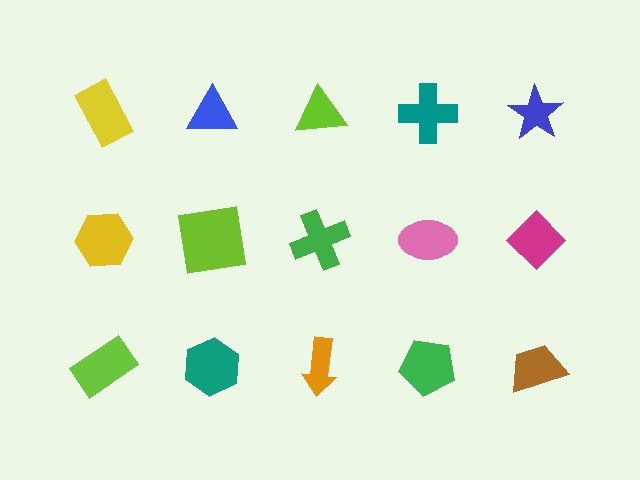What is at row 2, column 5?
A magenta diamond.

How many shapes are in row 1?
5 shapes.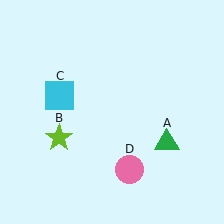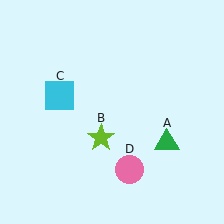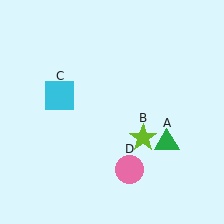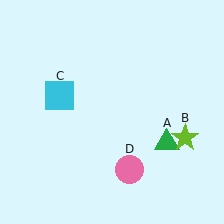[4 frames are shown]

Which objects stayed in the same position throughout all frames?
Green triangle (object A) and cyan square (object C) and pink circle (object D) remained stationary.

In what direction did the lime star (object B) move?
The lime star (object B) moved right.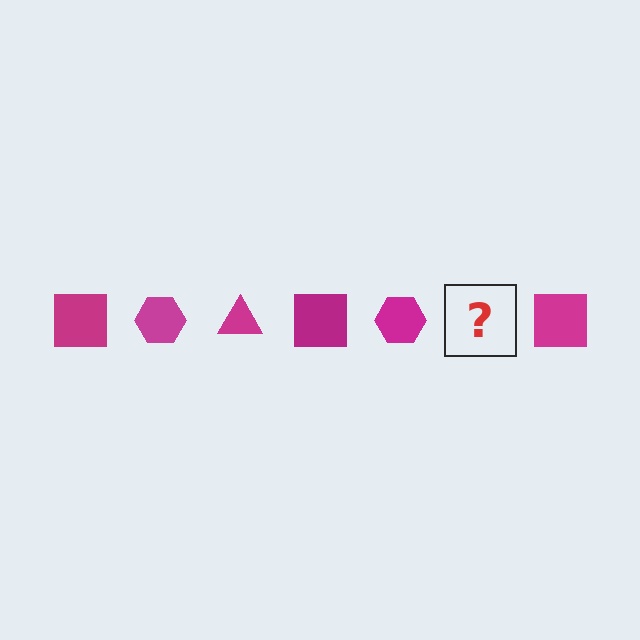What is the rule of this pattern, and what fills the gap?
The rule is that the pattern cycles through square, hexagon, triangle shapes in magenta. The gap should be filled with a magenta triangle.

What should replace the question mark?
The question mark should be replaced with a magenta triangle.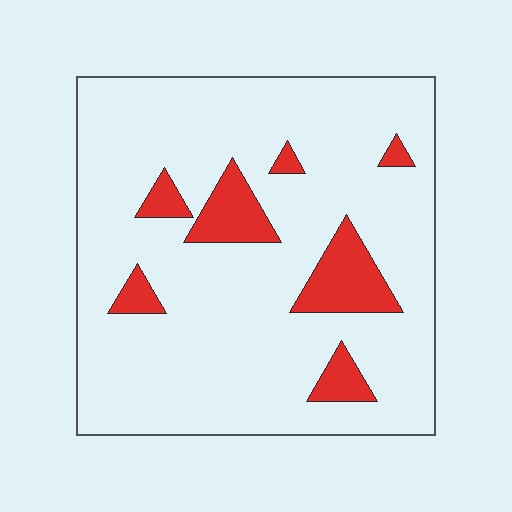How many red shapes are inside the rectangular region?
7.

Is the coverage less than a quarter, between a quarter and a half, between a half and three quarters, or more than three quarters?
Less than a quarter.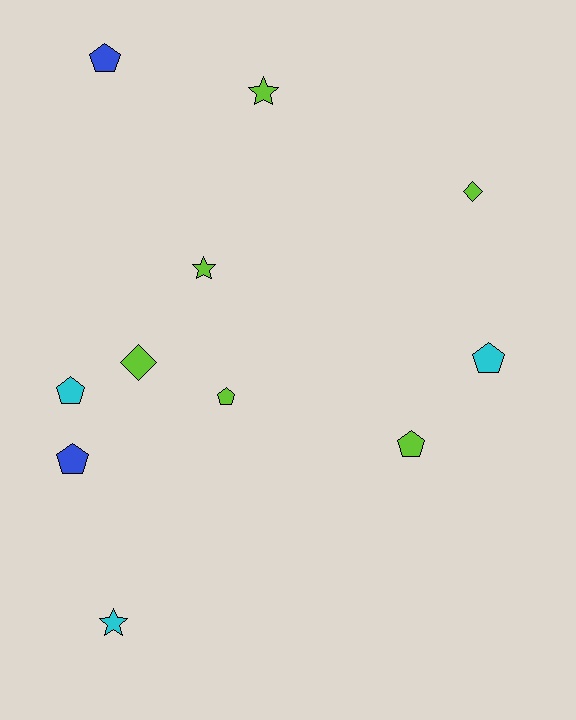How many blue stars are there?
There are no blue stars.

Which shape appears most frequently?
Pentagon, with 6 objects.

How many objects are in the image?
There are 11 objects.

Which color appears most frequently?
Lime, with 6 objects.